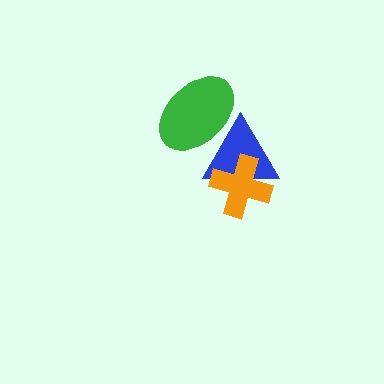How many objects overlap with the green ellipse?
1 object overlaps with the green ellipse.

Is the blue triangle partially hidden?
Yes, it is partially covered by another shape.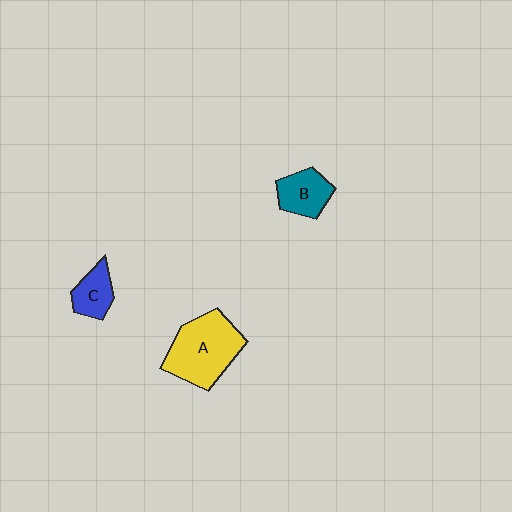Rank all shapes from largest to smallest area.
From largest to smallest: A (yellow), B (teal), C (blue).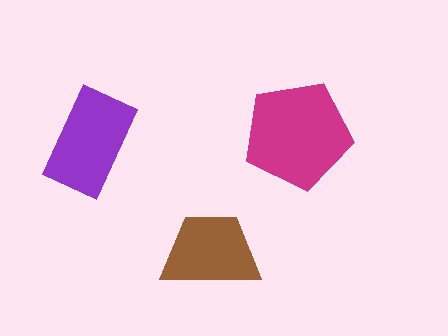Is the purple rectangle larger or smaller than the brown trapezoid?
Larger.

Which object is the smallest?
The brown trapezoid.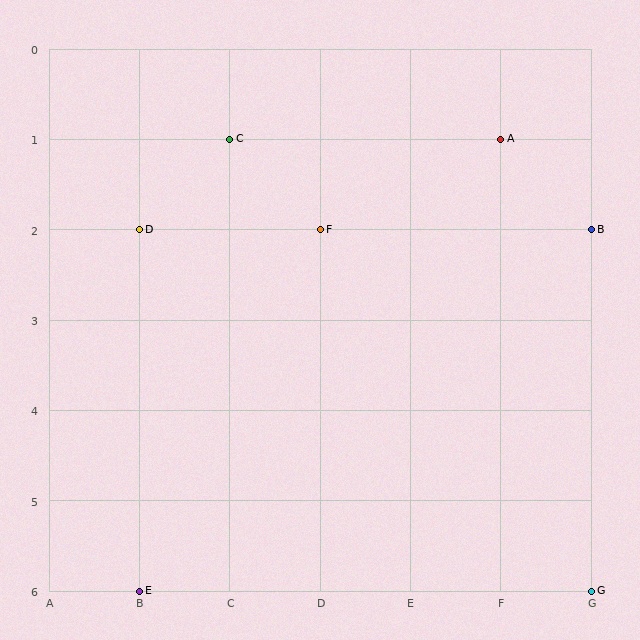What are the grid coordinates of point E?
Point E is at grid coordinates (B, 6).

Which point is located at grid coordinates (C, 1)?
Point C is at (C, 1).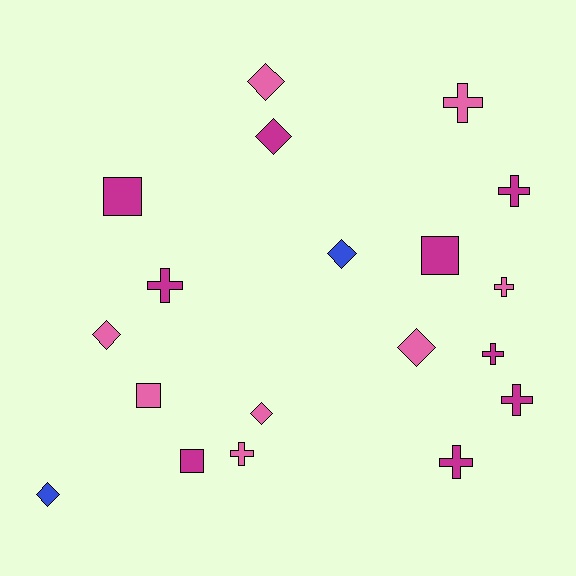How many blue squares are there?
There are no blue squares.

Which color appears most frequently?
Magenta, with 9 objects.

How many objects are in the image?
There are 19 objects.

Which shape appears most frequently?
Cross, with 8 objects.